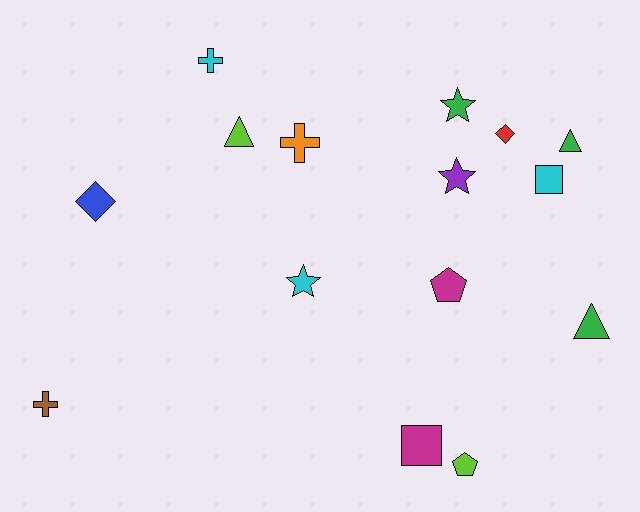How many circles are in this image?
There are no circles.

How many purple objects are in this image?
There is 1 purple object.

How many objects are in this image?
There are 15 objects.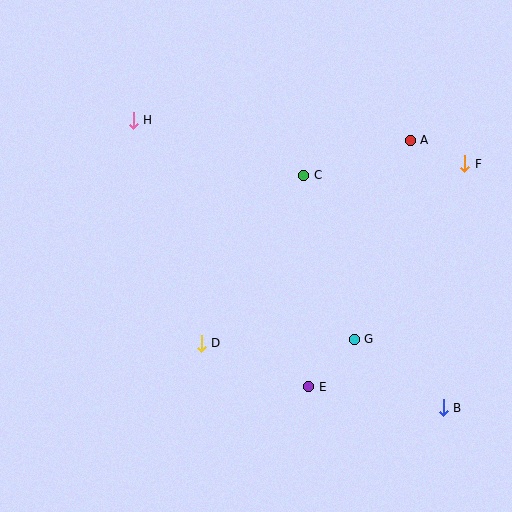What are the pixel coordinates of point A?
Point A is at (411, 141).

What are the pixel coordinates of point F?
Point F is at (464, 164).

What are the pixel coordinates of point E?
Point E is at (309, 387).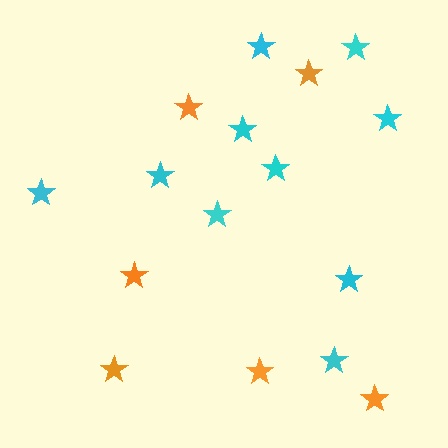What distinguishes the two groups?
There are 2 groups: one group of cyan stars (10) and one group of orange stars (6).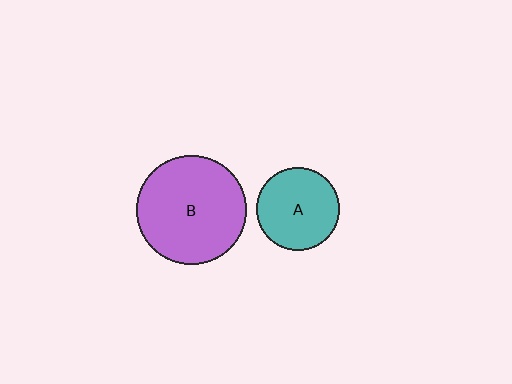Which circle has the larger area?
Circle B (purple).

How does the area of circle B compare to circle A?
Approximately 1.7 times.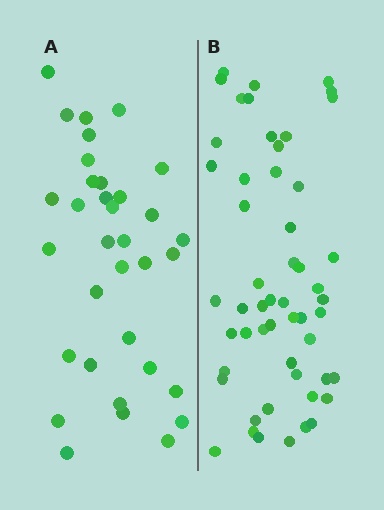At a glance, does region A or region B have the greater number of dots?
Region B (the right region) has more dots.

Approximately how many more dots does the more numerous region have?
Region B has approximately 20 more dots than region A.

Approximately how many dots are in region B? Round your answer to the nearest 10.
About 50 dots. (The exact count is 53, which rounds to 50.)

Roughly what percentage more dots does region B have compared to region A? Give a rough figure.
About 55% more.